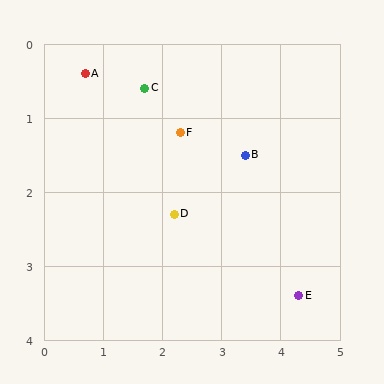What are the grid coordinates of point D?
Point D is at approximately (2.2, 2.3).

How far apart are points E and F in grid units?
Points E and F are about 3.0 grid units apart.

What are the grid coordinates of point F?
Point F is at approximately (2.3, 1.2).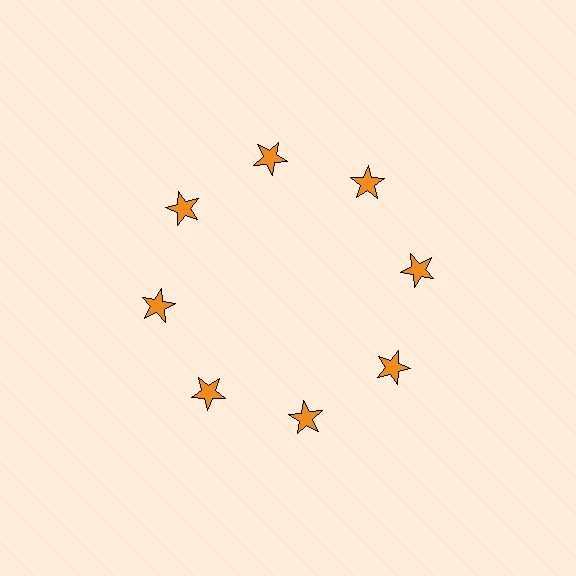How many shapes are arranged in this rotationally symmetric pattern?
There are 8 shapes, arranged in 8 groups of 1.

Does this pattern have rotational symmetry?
Yes, this pattern has 8-fold rotational symmetry. It looks the same after rotating 45 degrees around the center.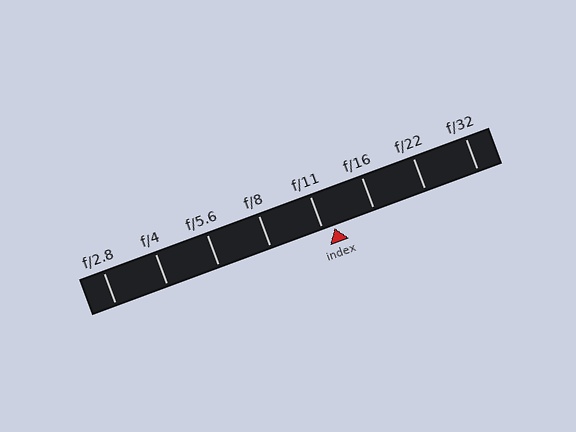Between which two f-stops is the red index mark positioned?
The index mark is between f/11 and f/16.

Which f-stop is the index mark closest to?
The index mark is closest to f/11.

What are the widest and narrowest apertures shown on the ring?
The widest aperture shown is f/2.8 and the narrowest is f/32.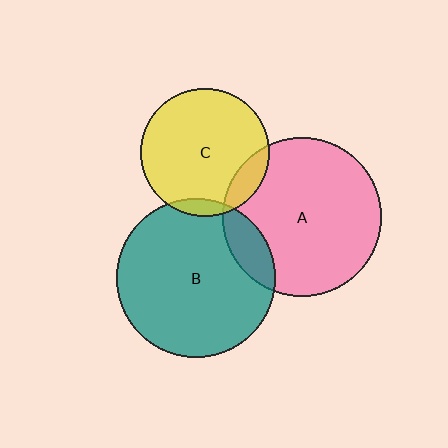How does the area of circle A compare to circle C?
Approximately 1.5 times.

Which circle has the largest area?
Circle A (pink).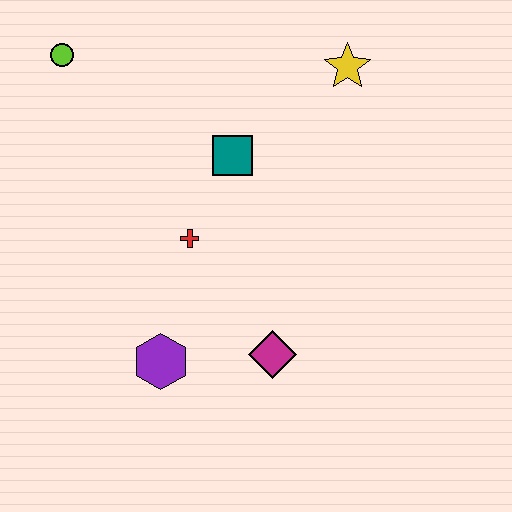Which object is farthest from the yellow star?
The purple hexagon is farthest from the yellow star.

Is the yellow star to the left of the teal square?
No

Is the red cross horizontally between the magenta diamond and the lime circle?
Yes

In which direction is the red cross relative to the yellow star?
The red cross is below the yellow star.